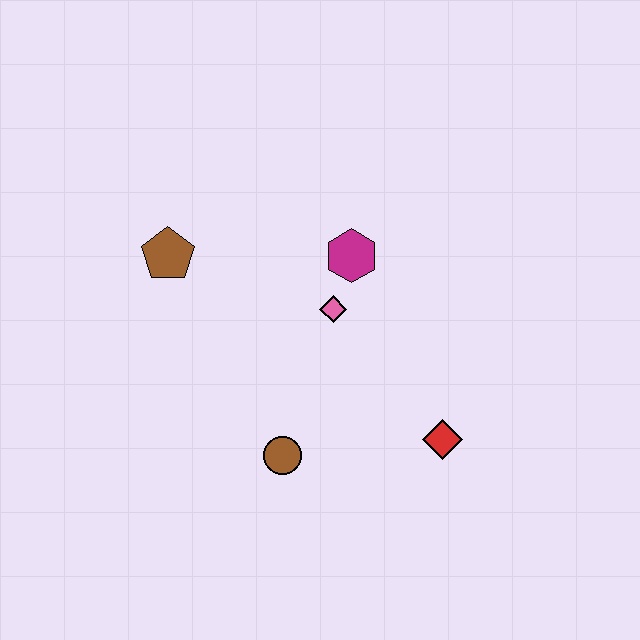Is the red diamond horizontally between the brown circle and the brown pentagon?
No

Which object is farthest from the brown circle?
The brown pentagon is farthest from the brown circle.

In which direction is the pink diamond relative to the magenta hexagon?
The pink diamond is below the magenta hexagon.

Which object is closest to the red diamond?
The brown circle is closest to the red diamond.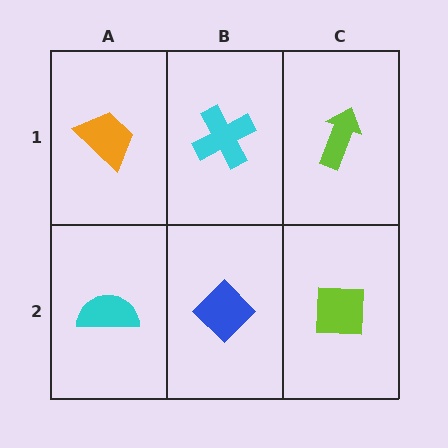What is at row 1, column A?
An orange trapezoid.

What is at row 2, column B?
A blue diamond.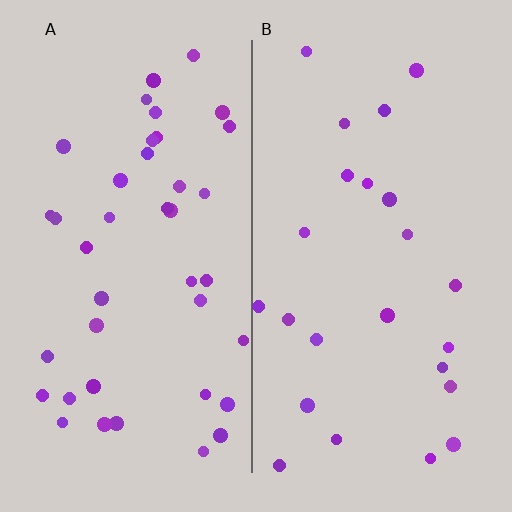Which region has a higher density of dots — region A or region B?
A (the left).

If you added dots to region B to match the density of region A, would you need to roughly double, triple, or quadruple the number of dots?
Approximately double.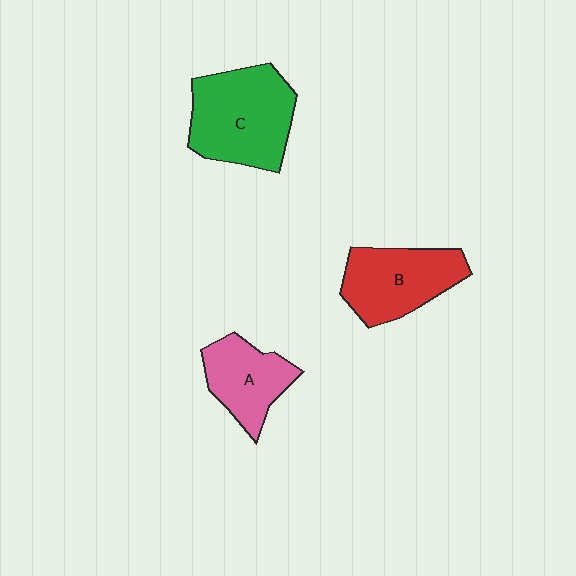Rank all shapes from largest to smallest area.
From largest to smallest: C (green), B (red), A (pink).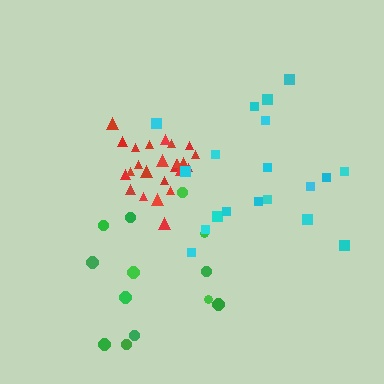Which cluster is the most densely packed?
Red.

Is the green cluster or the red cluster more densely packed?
Red.